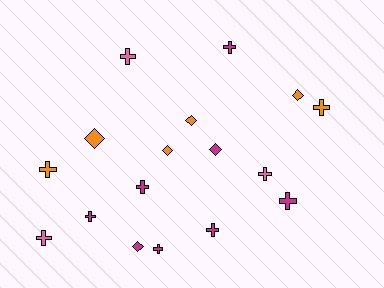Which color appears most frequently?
Magenta, with 8 objects.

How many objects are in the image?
There are 17 objects.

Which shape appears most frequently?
Cross, with 11 objects.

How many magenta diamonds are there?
There are 2 magenta diamonds.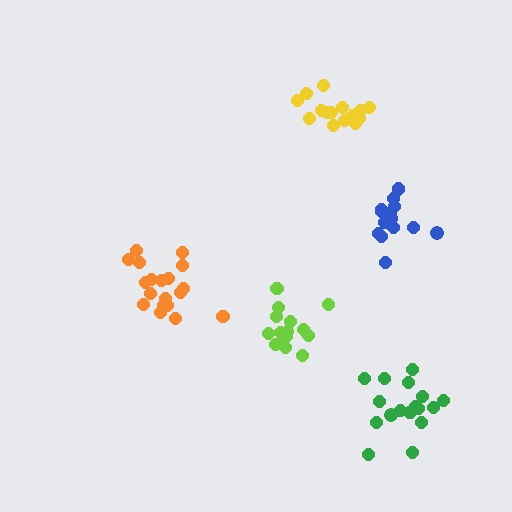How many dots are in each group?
Group 1: 15 dots, Group 2: 17 dots, Group 3: 14 dots, Group 4: 19 dots, Group 5: 15 dots (80 total).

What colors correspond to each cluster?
The clusters are colored: lime, green, blue, orange, yellow.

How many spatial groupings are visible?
There are 5 spatial groupings.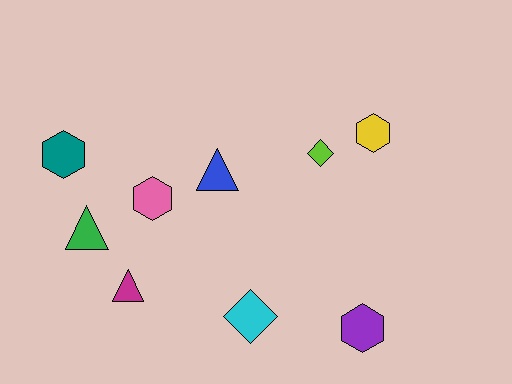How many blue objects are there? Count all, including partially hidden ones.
There is 1 blue object.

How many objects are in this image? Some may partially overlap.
There are 9 objects.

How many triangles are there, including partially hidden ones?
There are 3 triangles.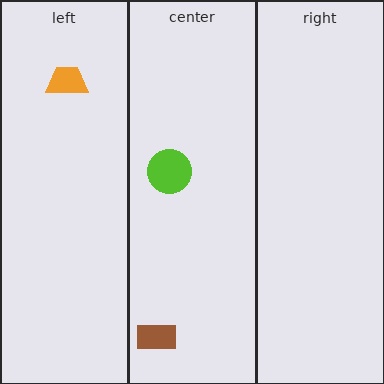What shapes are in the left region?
The orange trapezoid.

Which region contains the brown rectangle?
The center region.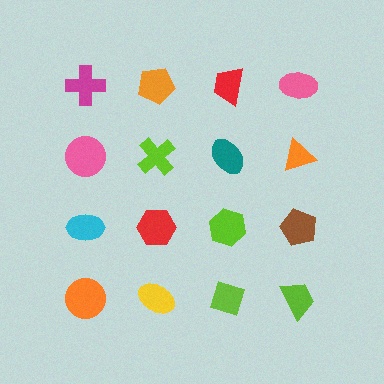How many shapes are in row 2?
4 shapes.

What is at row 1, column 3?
A red trapezoid.